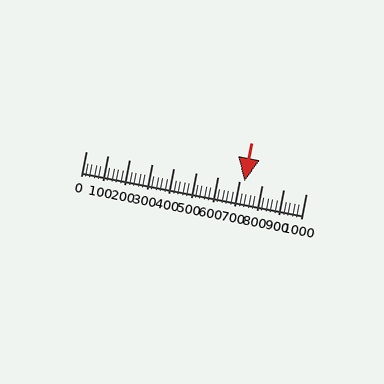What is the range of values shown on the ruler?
The ruler shows values from 0 to 1000.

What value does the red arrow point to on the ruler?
The red arrow points to approximately 720.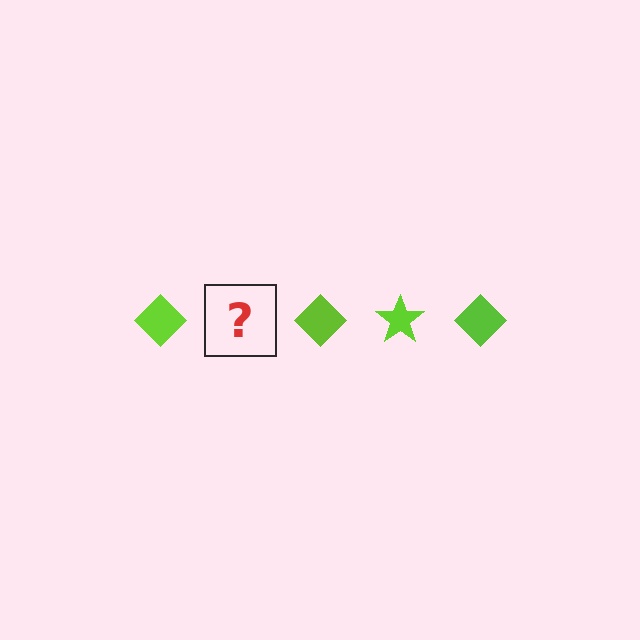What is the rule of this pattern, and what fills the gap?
The rule is that the pattern cycles through diamond, star shapes in lime. The gap should be filled with a lime star.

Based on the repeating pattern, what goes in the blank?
The blank should be a lime star.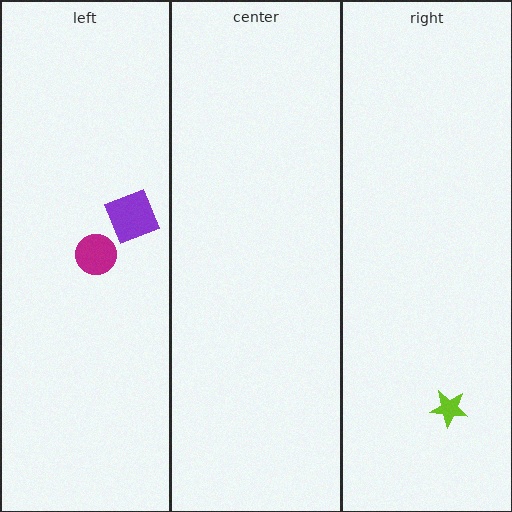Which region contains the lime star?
The right region.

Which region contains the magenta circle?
The left region.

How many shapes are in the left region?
2.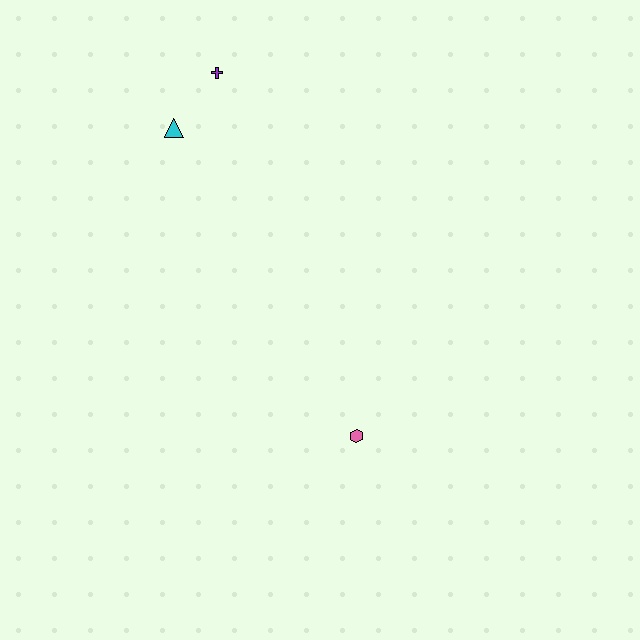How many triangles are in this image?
There is 1 triangle.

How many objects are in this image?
There are 3 objects.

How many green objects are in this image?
There are no green objects.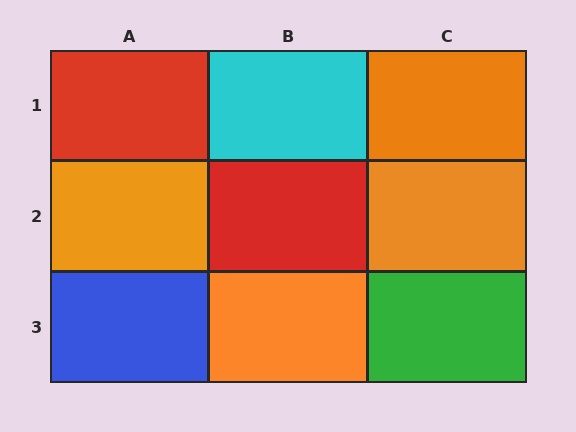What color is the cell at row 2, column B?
Red.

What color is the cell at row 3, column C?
Green.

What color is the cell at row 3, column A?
Blue.